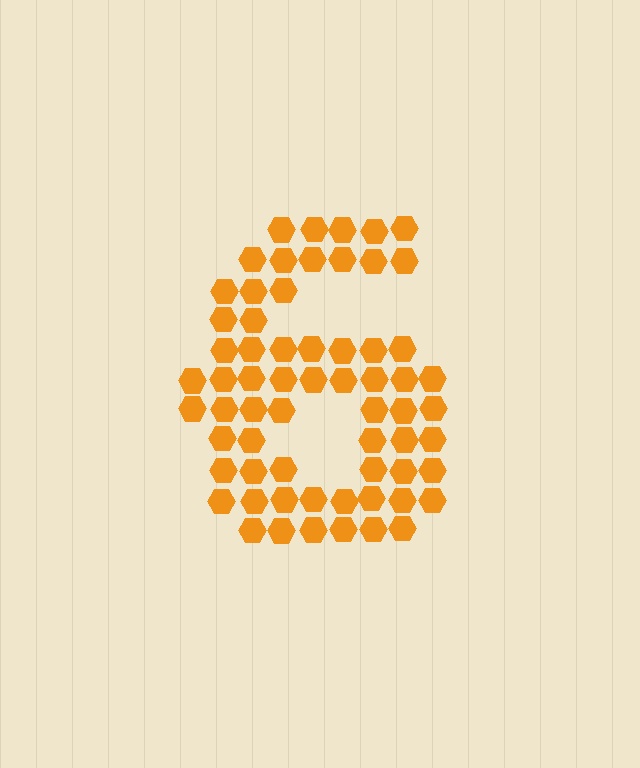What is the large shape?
The large shape is the digit 6.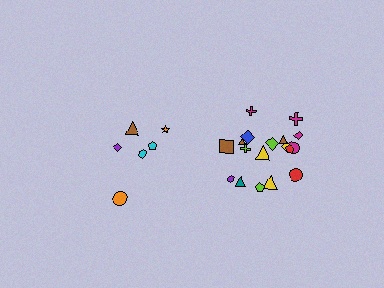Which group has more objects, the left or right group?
The right group.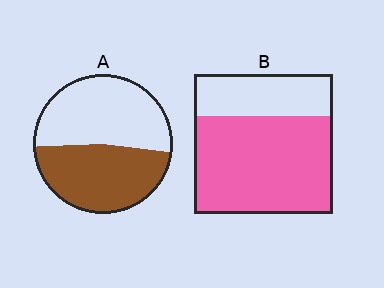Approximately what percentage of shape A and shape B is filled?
A is approximately 45% and B is approximately 70%.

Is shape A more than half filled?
Roughly half.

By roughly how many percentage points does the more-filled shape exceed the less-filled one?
By roughly 25 percentage points (B over A).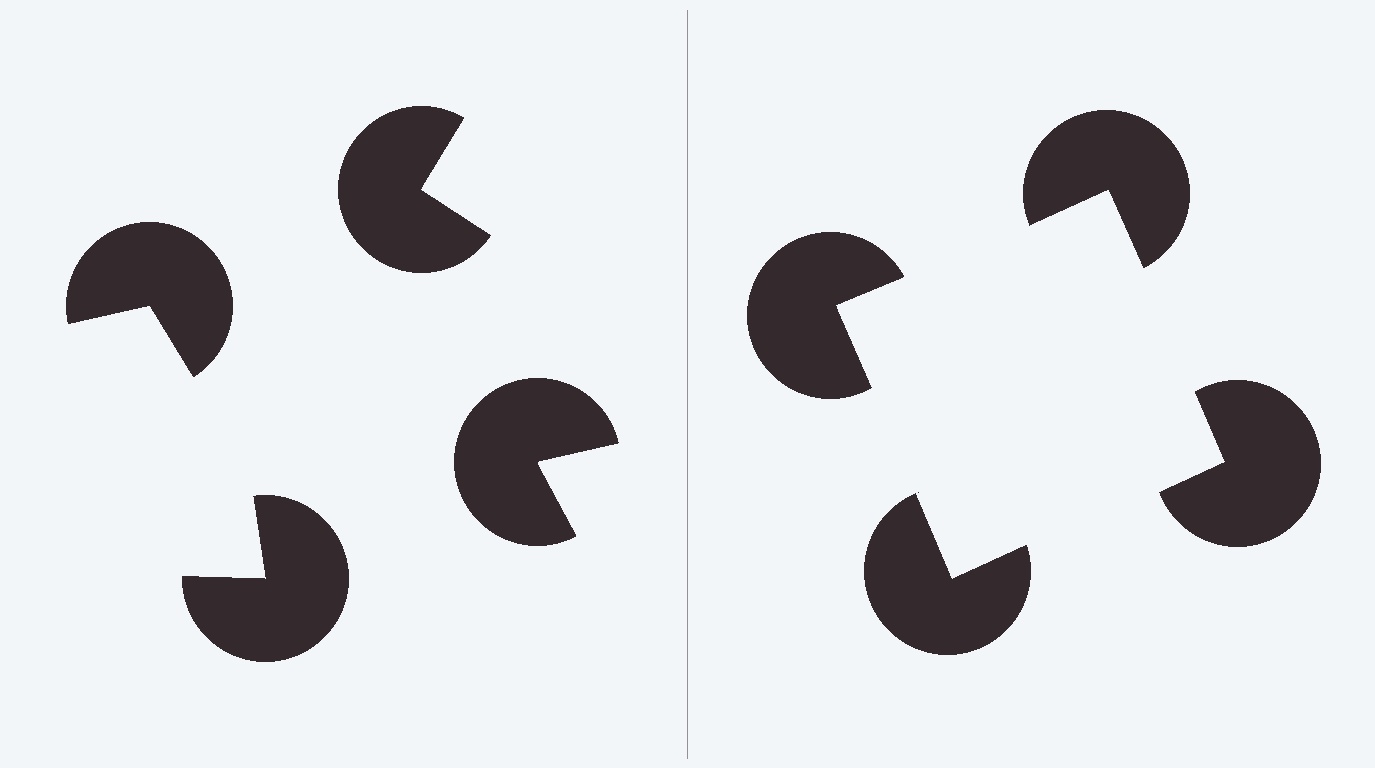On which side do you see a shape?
An illusory square appears on the right side. On the left side the wedge cuts are rotated, so no coherent shape forms.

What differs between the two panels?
The pac-man discs are positioned identically on both sides; only the wedge orientations differ. On the right they align to a square; on the left they are misaligned.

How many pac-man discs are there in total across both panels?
8 — 4 on each side.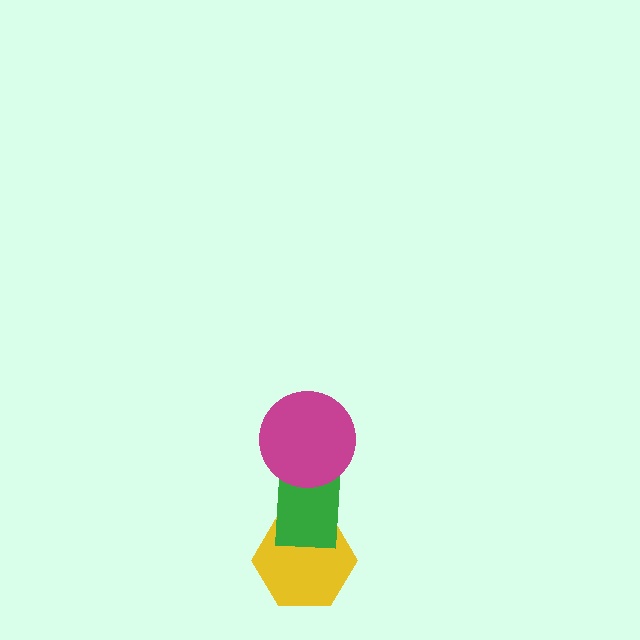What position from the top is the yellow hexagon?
The yellow hexagon is 3rd from the top.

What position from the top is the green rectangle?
The green rectangle is 2nd from the top.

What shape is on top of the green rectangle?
The magenta circle is on top of the green rectangle.